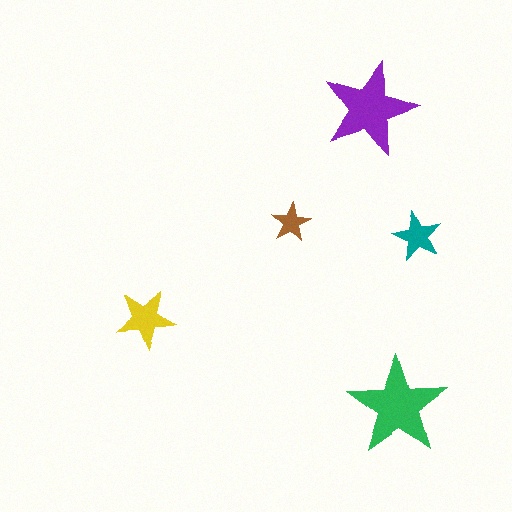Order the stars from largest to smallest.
the green one, the purple one, the yellow one, the teal one, the brown one.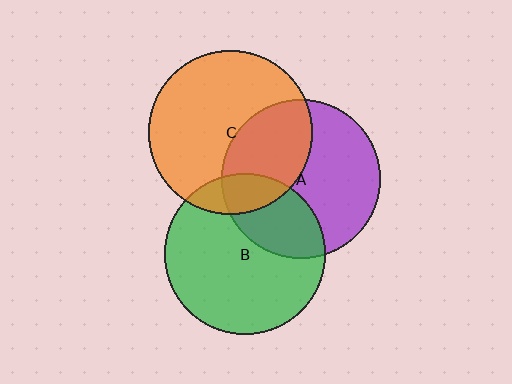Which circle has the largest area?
Circle C (orange).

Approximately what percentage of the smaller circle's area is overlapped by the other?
Approximately 40%.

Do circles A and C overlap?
Yes.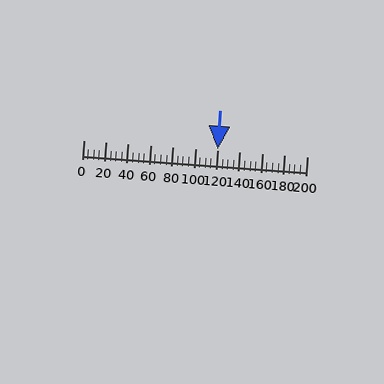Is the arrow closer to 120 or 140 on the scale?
The arrow is closer to 120.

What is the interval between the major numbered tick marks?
The major tick marks are spaced 20 units apart.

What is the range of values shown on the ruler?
The ruler shows values from 0 to 200.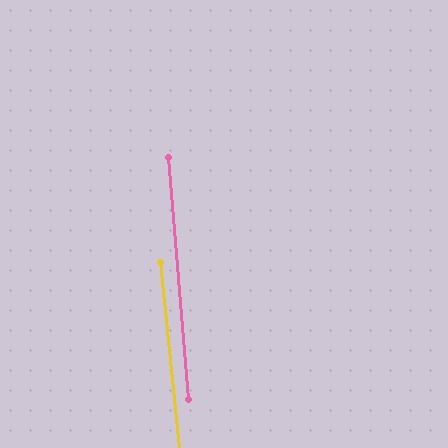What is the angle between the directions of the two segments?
Approximately 1 degree.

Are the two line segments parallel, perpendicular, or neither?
Parallel — their directions differ by only 1.1°.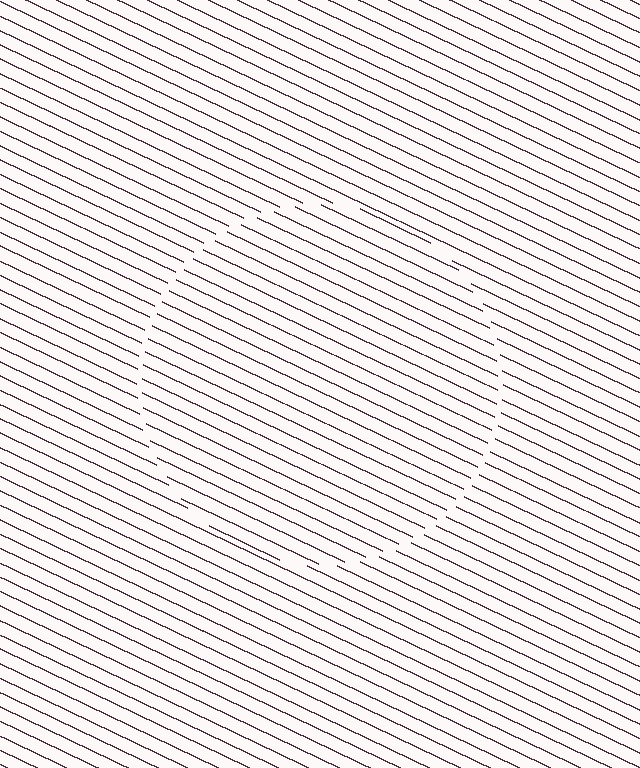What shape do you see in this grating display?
An illusory circle. The interior of the shape contains the same grating, shifted by half a period — the contour is defined by the phase discontinuity where line-ends from the inner and outer gratings abut.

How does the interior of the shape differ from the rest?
The interior of the shape contains the same grating, shifted by half a period — the contour is defined by the phase discontinuity where line-ends from the inner and outer gratings abut.